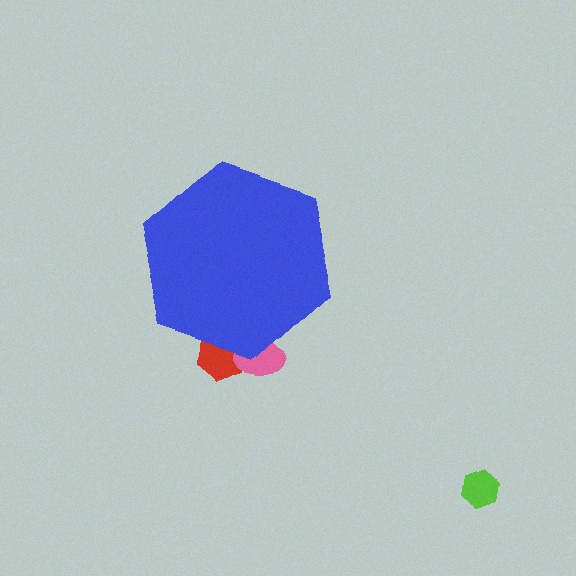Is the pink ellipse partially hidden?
Yes, the pink ellipse is partially hidden behind the blue hexagon.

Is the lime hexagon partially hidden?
No, the lime hexagon is fully visible.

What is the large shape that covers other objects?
A blue hexagon.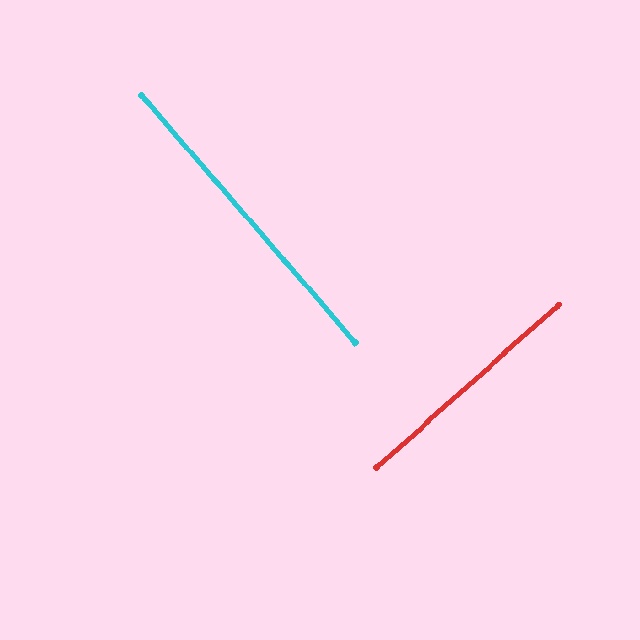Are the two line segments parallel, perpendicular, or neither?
Perpendicular — they meet at approximately 89°.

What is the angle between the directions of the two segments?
Approximately 89 degrees.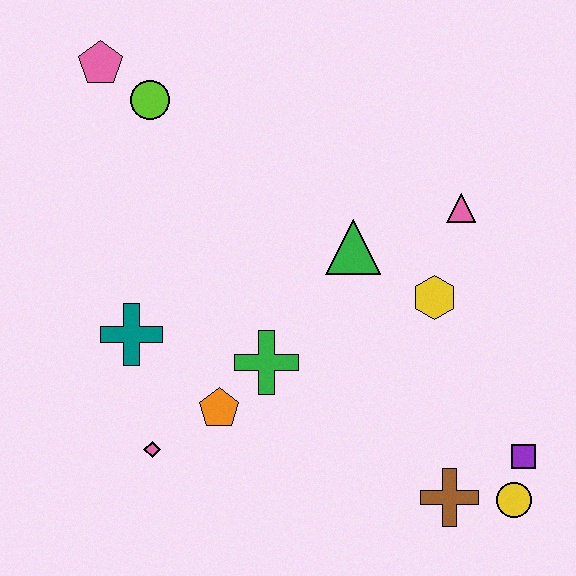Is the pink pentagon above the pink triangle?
Yes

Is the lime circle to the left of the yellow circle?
Yes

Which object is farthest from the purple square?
The pink pentagon is farthest from the purple square.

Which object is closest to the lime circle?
The pink pentagon is closest to the lime circle.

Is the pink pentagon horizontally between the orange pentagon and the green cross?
No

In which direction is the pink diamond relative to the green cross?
The pink diamond is to the left of the green cross.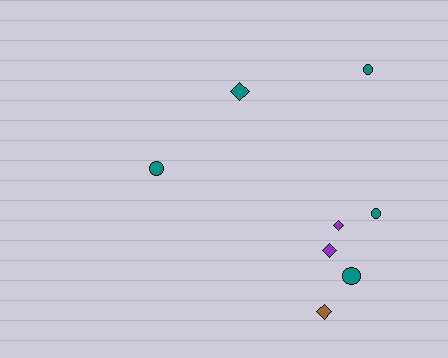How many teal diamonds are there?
There is 1 teal diamond.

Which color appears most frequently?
Teal, with 5 objects.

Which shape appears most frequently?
Diamond, with 4 objects.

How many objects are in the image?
There are 8 objects.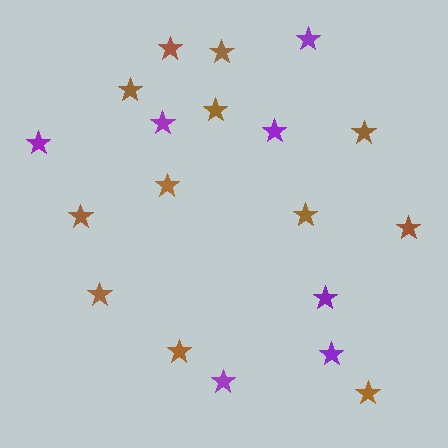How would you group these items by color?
There are 2 groups: one group of brown stars (12) and one group of purple stars (7).